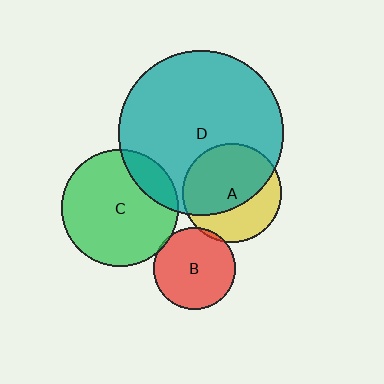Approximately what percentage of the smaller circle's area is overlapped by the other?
Approximately 15%.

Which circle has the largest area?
Circle D (teal).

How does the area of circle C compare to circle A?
Approximately 1.4 times.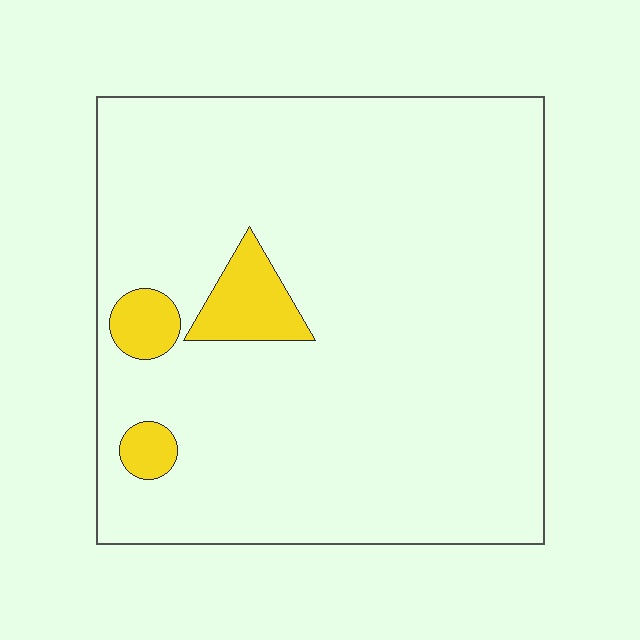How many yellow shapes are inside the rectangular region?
3.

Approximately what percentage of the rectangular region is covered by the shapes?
Approximately 5%.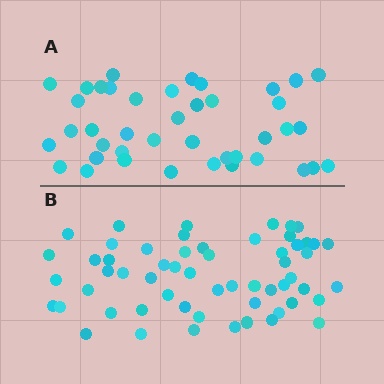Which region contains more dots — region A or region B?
Region B (the bottom region) has more dots.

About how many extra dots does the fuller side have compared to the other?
Region B has approximately 15 more dots than region A.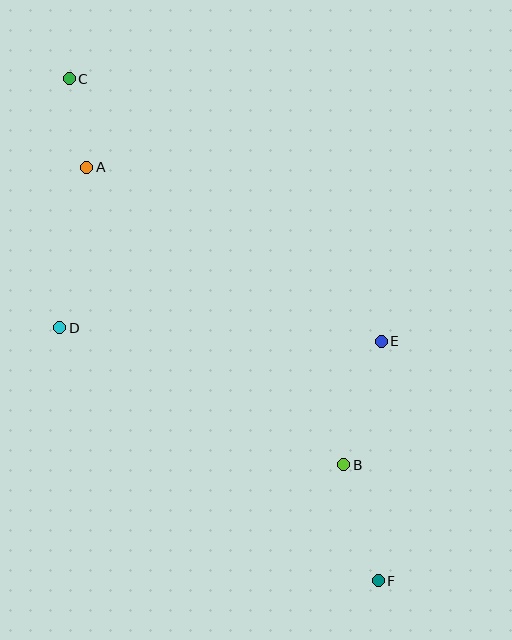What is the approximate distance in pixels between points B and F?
The distance between B and F is approximately 121 pixels.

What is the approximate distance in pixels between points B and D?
The distance between B and D is approximately 316 pixels.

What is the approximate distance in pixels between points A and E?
The distance between A and E is approximately 342 pixels.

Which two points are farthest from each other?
Points C and F are farthest from each other.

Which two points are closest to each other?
Points A and C are closest to each other.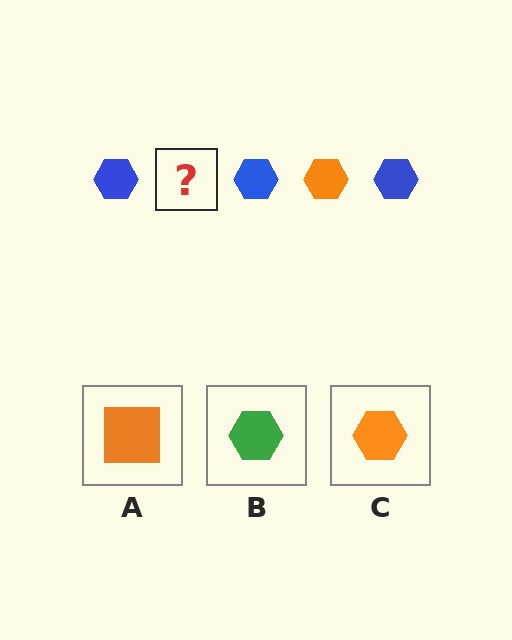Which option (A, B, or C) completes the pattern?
C.